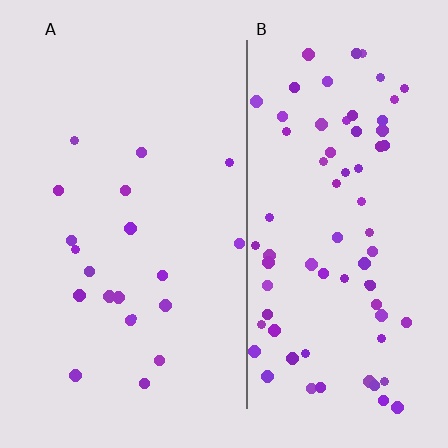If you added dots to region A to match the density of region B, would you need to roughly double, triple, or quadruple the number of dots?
Approximately quadruple.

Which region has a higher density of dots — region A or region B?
B (the right).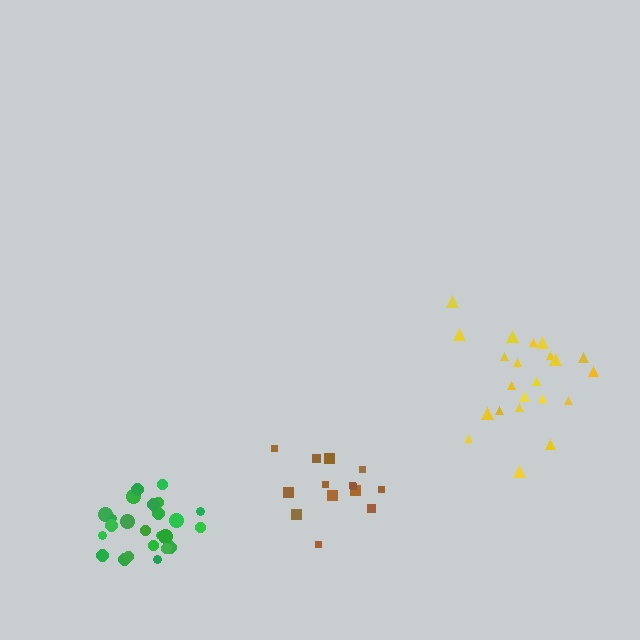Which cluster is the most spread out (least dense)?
Yellow.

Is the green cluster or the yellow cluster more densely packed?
Green.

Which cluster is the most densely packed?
Green.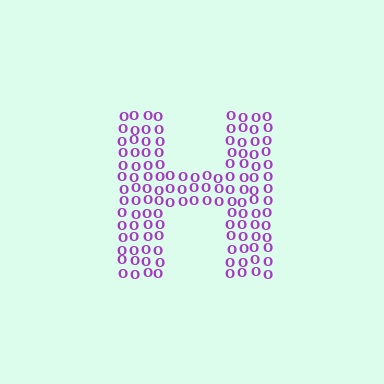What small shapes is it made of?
It is made of small letter O's.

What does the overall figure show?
The overall figure shows the letter H.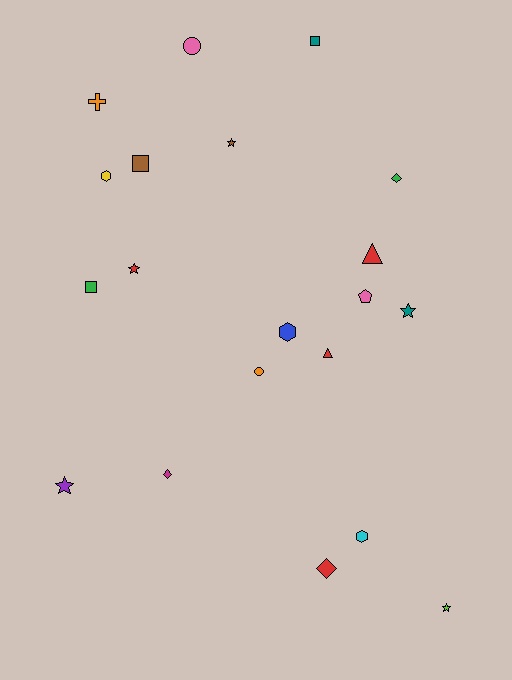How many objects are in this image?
There are 20 objects.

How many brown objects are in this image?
There are 2 brown objects.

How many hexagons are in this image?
There are 3 hexagons.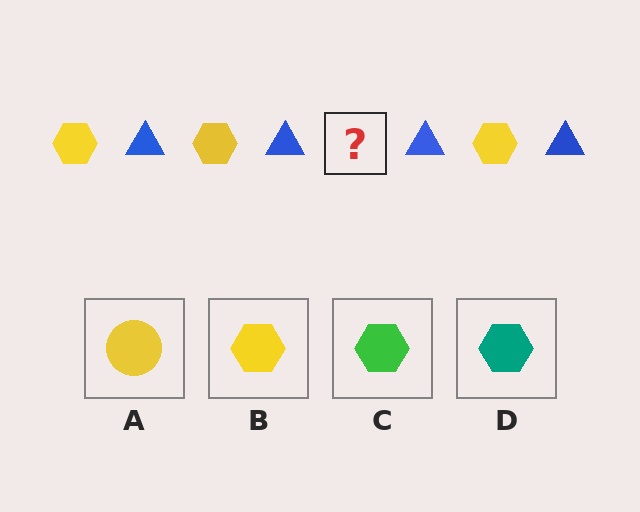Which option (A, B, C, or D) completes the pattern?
B.